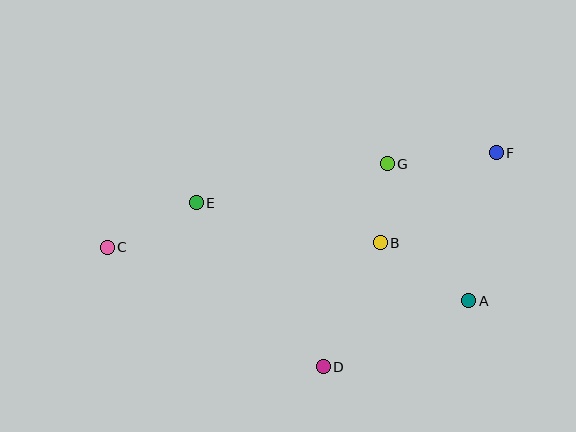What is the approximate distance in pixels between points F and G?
The distance between F and G is approximately 110 pixels.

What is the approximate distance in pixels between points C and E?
The distance between C and E is approximately 99 pixels.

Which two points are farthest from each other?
Points C and F are farthest from each other.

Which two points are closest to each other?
Points B and G are closest to each other.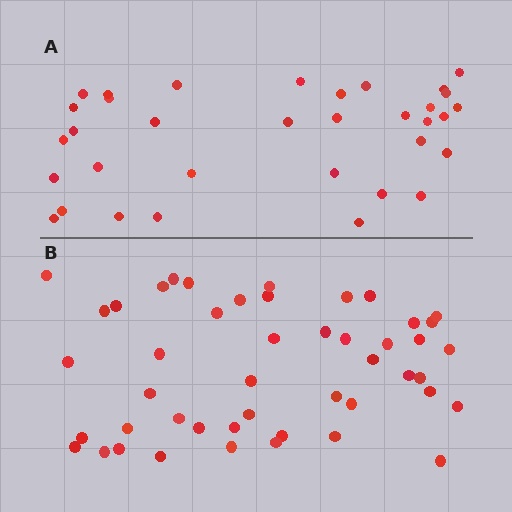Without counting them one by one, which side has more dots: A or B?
Region B (the bottom region) has more dots.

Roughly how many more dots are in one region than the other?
Region B has approximately 15 more dots than region A.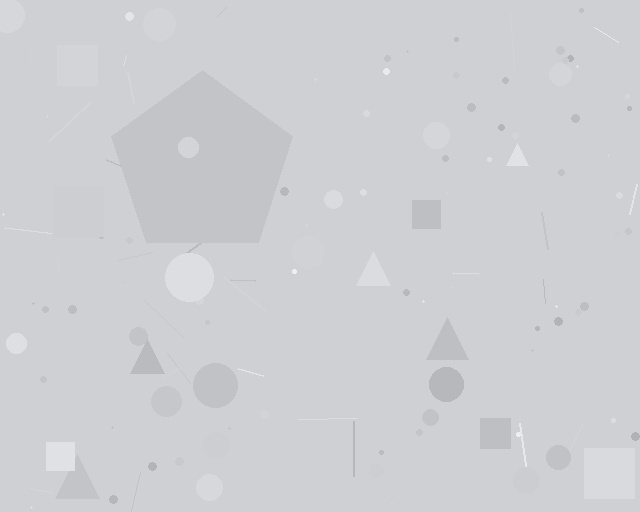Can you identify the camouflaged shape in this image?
The camouflaged shape is a pentagon.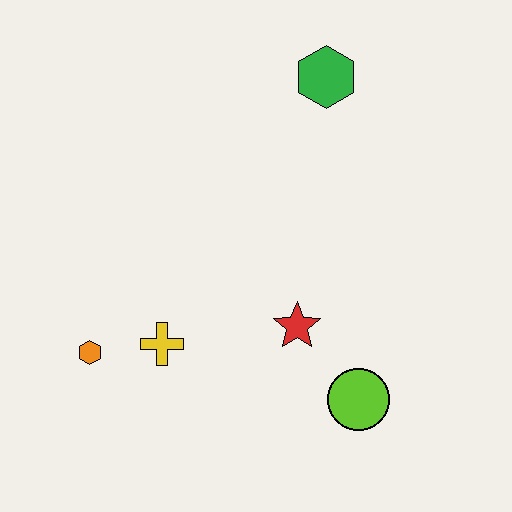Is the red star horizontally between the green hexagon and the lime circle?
No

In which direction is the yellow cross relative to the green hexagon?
The yellow cross is below the green hexagon.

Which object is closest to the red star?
The lime circle is closest to the red star.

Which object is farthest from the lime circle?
The green hexagon is farthest from the lime circle.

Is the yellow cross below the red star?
Yes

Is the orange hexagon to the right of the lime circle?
No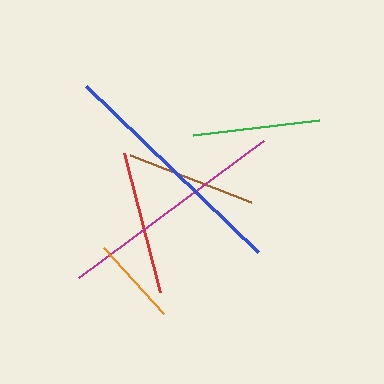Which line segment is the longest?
The blue line is the longest at approximately 239 pixels.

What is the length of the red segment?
The red segment is approximately 144 pixels long.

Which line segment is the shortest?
The orange line is the shortest at approximately 89 pixels.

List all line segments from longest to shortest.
From longest to shortest: blue, magenta, red, brown, green, orange.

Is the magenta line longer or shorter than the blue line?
The blue line is longer than the magenta line.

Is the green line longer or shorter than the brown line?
The brown line is longer than the green line.